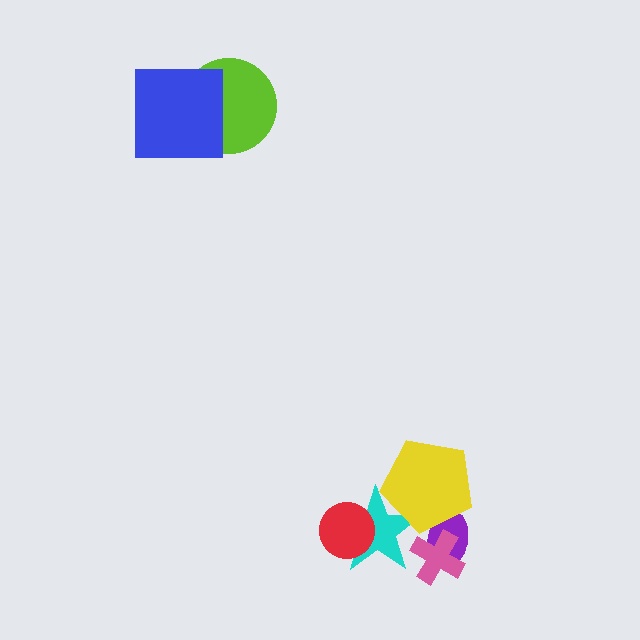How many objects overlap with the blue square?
1 object overlaps with the blue square.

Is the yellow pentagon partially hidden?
No, no other shape covers it.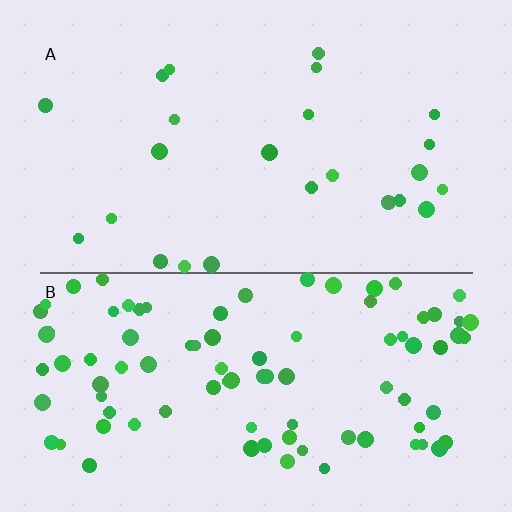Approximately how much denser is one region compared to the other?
Approximately 3.8× — region B over region A.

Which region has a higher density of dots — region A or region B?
B (the bottom).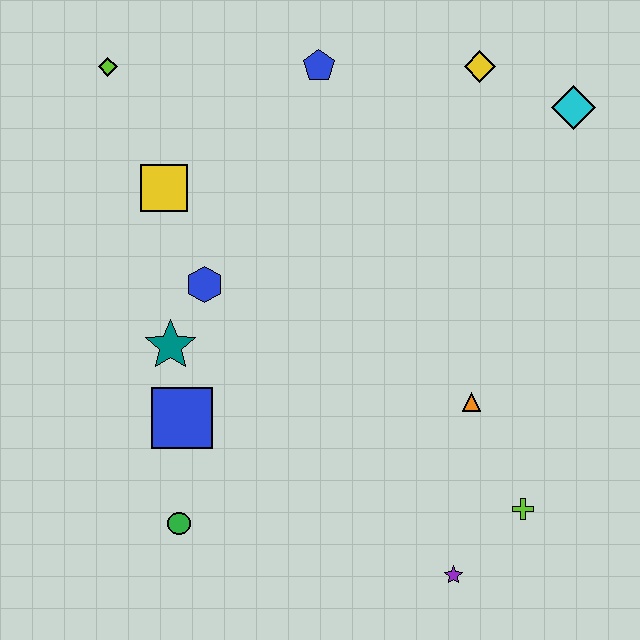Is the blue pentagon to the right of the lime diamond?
Yes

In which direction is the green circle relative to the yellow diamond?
The green circle is below the yellow diamond.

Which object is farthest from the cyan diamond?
The green circle is farthest from the cyan diamond.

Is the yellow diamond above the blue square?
Yes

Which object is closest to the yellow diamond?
The cyan diamond is closest to the yellow diamond.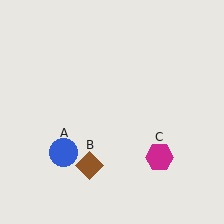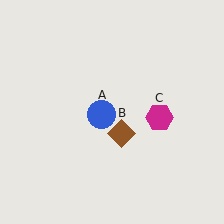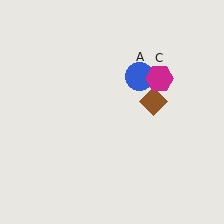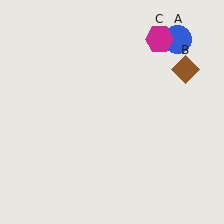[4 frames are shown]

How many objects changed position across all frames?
3 objects changed position: blue circle (object A), brown diamond (object B), magenta hexagon (object C).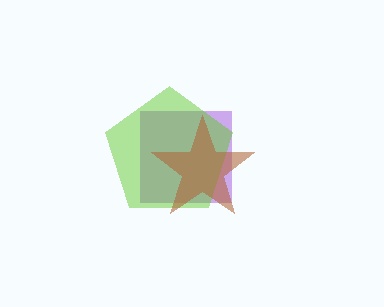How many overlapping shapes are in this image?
There are 3 overlapping shapes in the image.